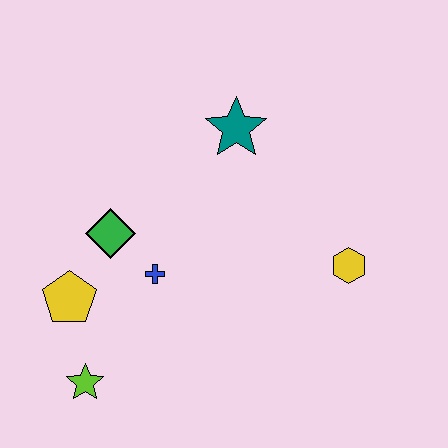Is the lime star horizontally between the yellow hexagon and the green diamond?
No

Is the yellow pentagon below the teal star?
Yes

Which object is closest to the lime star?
The yellow pentagon is closest to the lime star.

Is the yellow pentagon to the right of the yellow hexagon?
No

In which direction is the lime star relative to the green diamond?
The lime star is below the green diamond.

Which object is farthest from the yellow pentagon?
The yellow hexagon is farthest from the yellow pentagon.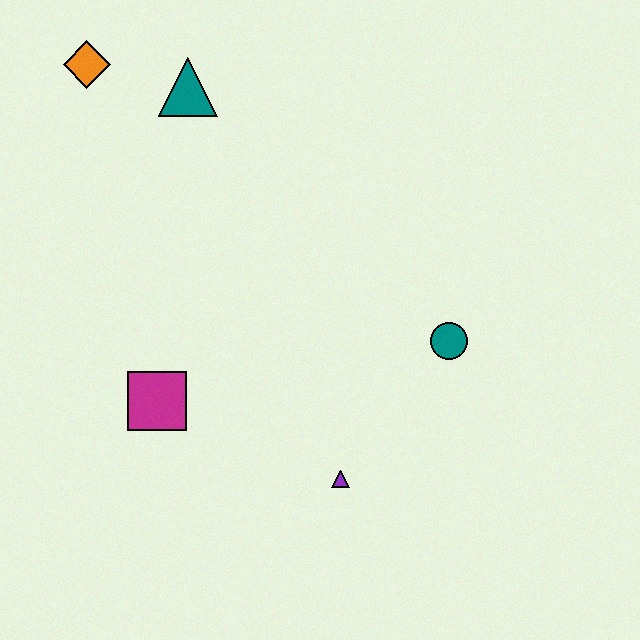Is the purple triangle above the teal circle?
No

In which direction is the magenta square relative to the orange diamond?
The magenta square is below the orange diamond.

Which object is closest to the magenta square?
The purple triangle is closest to the magenta square.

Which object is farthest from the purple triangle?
The orange diamond is farthest from the purple triangle.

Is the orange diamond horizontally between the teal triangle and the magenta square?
No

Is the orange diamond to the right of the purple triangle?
No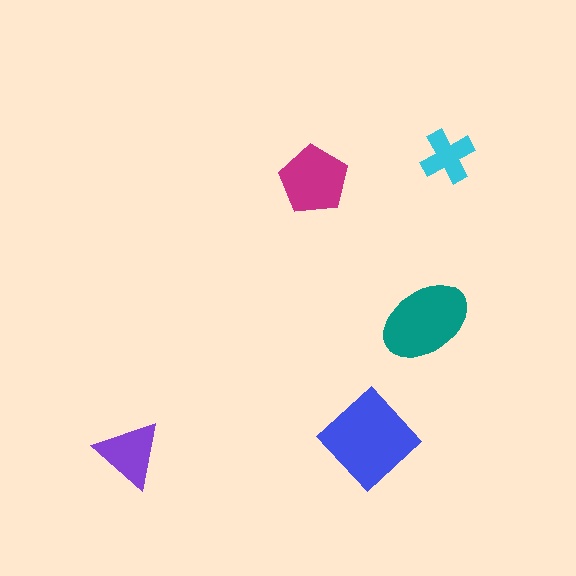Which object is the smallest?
The cyan cross.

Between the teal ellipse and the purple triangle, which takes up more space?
The teal ellipse.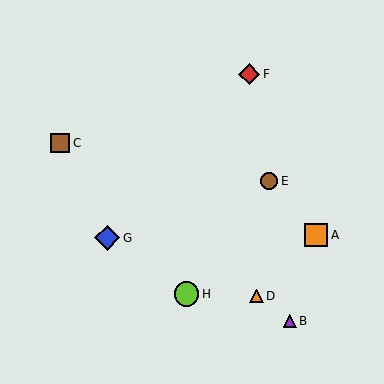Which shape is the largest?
The blue diamond (labeled G) is the largest.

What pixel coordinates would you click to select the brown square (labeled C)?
Click at (60, 143) to select the brown square C.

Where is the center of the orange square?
The center of the orange square is at (316, 235).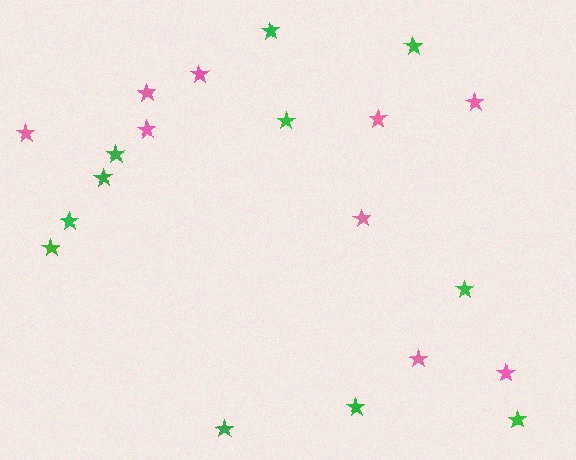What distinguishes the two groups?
There are 2 groups: one group of pink stars (9) and one group of green stars (11).